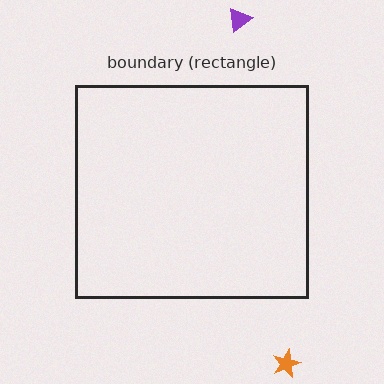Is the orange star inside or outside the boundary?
Outside.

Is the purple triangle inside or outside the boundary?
Outside.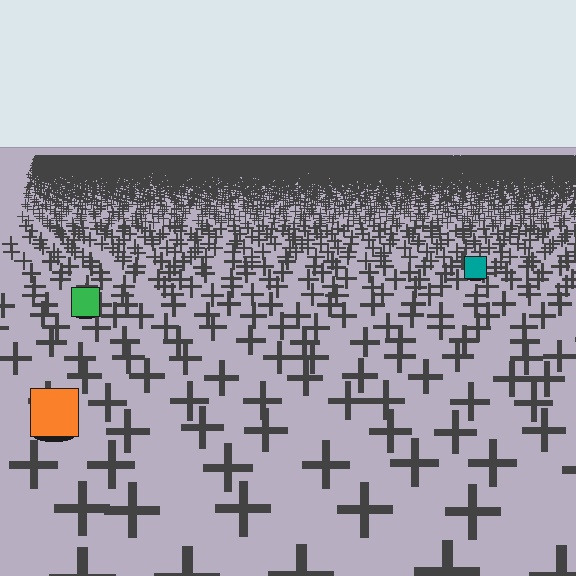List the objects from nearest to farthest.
From nearest to farthest: the orange square, the green square, the teal square.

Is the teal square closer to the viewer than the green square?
No. The green square is closer — you can tell from the texture gradient: the ground texture is coarser near it.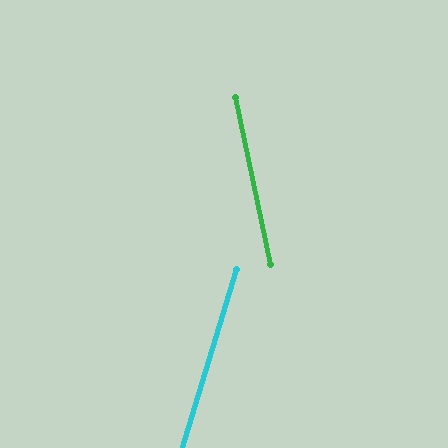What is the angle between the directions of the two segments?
Approximately 29 degrees.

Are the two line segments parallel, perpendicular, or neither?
Neither parallel nor perpendicular — they differ by about 29°.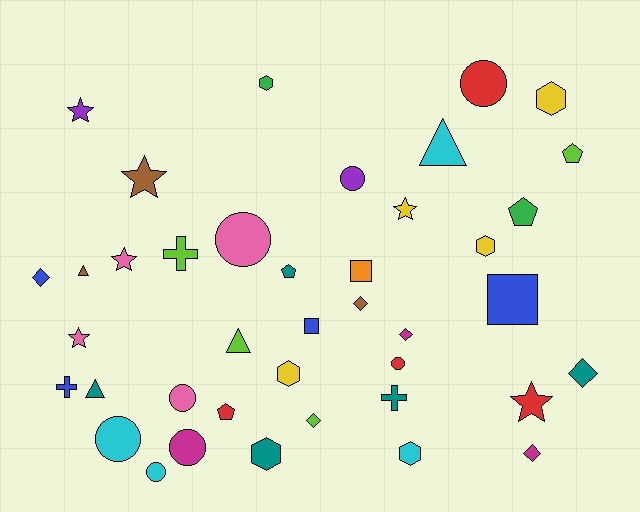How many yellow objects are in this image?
There are 4 yellow objects.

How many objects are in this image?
There are 40 objects.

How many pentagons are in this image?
There are 4 pentagons.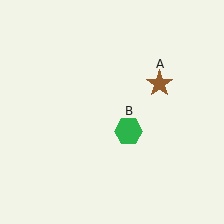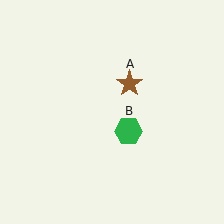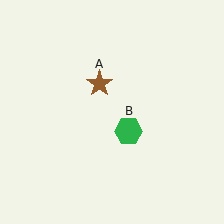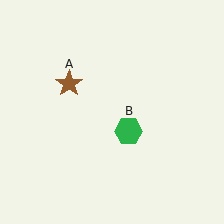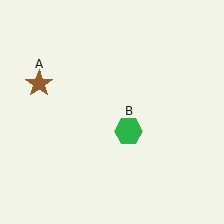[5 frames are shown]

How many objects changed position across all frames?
1 object changed position: brown star (object A).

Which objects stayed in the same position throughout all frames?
Green hexagon (object B) remained stationary.